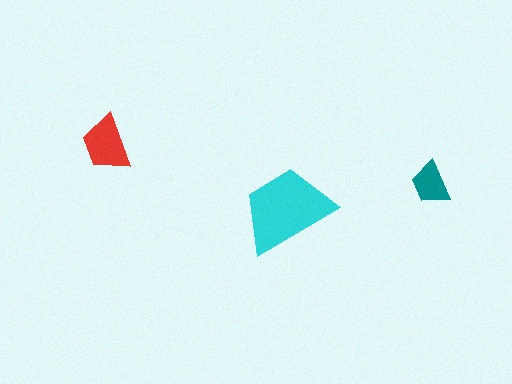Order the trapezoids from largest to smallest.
the cyan one, the red one, the teal one.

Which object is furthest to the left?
The red trapezoid is leftmost.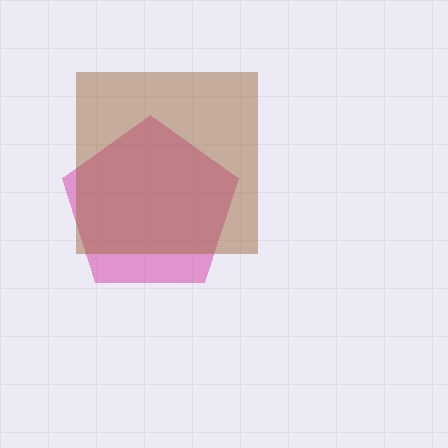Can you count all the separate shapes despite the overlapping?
Yes, there are 2 separate shapes.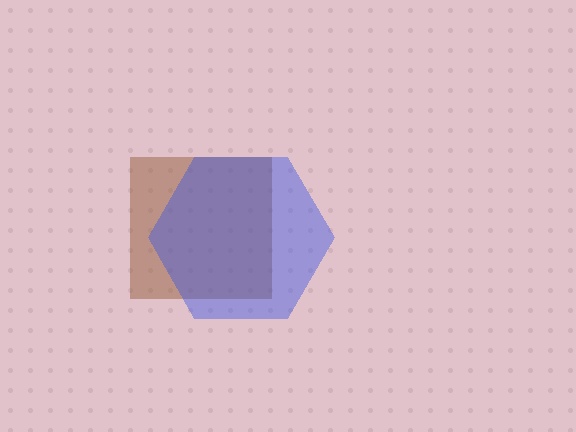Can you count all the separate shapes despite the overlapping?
Yes, there are 2 separate shapes.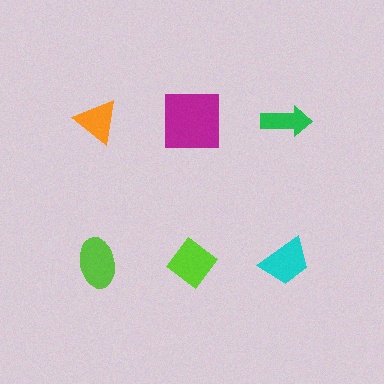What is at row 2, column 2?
A lime diamond.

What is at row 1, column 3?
A green arrow.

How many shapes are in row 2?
3 shapes.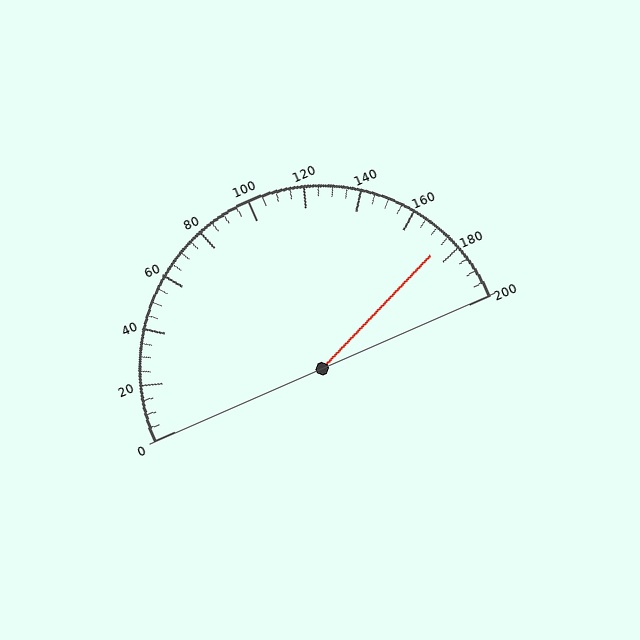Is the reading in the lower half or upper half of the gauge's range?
The reading is in the upper half of the range (0 to 200).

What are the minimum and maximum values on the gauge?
The gauge ranges from 0 to 200.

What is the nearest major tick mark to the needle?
The nearest major tick mark is 180.